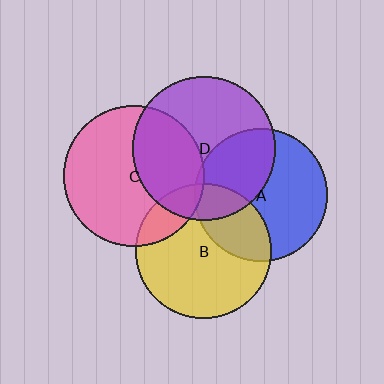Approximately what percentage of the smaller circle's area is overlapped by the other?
Approximately 15%.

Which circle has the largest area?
Circle D (purple).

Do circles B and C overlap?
Yes.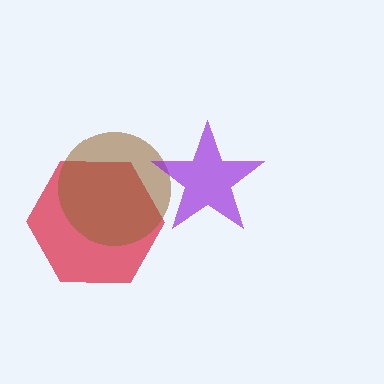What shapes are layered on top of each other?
The layered shapes are: a red hexagon, a brown circle, a purple star.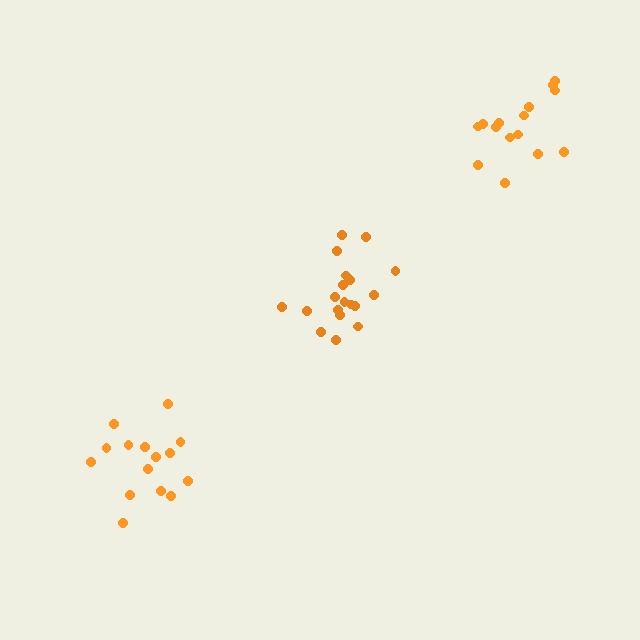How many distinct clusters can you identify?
There are 3 distinct clusters.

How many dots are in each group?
Group 1: 19 dots, Group 2: 15 dots, Group 3: 15 dots (49 total).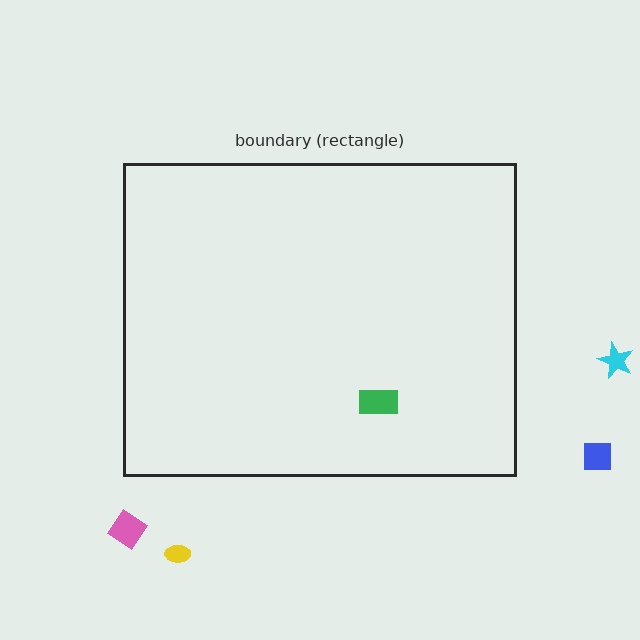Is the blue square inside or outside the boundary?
Outside.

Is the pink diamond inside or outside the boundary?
Outside.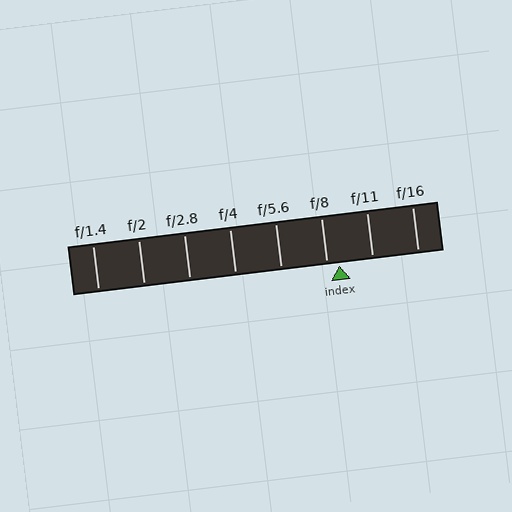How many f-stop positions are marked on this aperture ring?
There are 8 f-stop positions marked.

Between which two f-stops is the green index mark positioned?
The index mark is between f/8 and f/11.